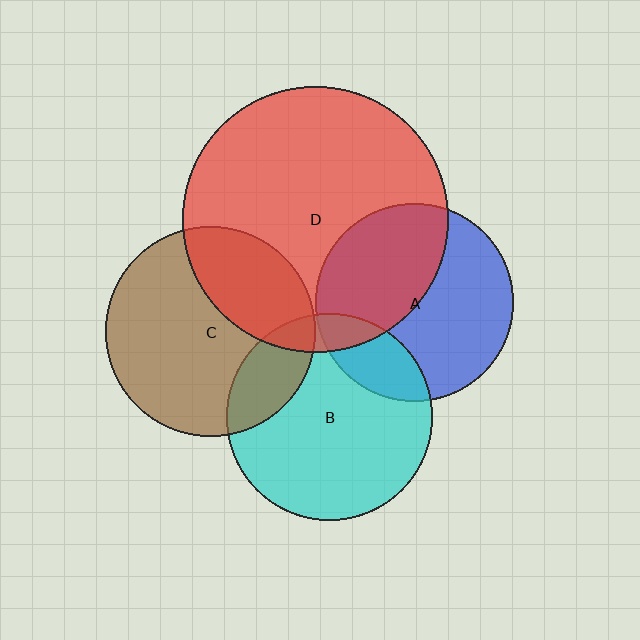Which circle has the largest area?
Circle D (red).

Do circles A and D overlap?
Yes.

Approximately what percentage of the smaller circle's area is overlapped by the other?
Approximately 45%.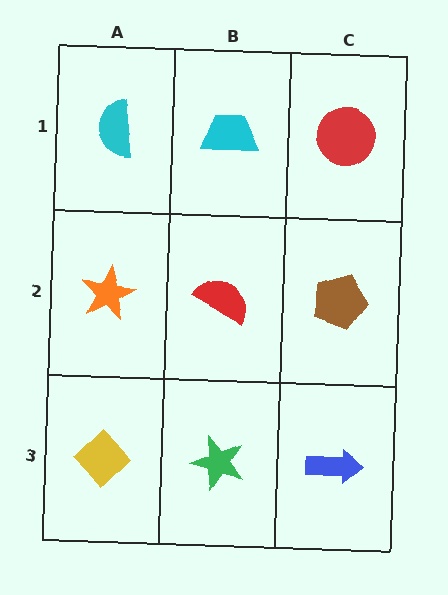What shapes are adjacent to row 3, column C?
A brown pentagon (row 2, column C), a green star (row 3, column B).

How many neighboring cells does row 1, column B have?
3.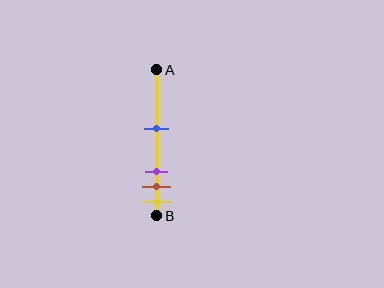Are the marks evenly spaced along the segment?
No, the marks are not evenly spaced.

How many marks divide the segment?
There are 4 marks dividing the segment.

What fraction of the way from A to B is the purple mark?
The purple mark is approximately 70% (0.7) of the way from A to B.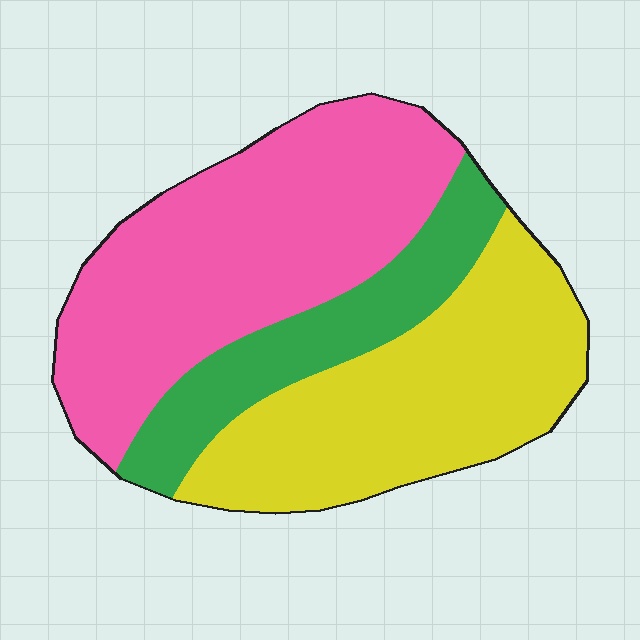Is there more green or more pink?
Pink.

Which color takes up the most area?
Pink, at roughly 45%.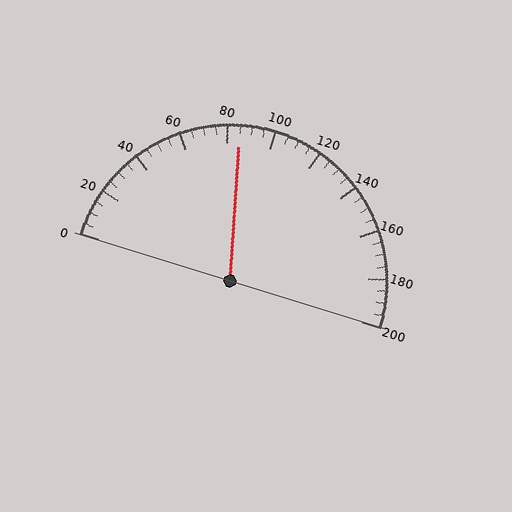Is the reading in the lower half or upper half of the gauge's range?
The reading is in the lower half of the range (0 to 200).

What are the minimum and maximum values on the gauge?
The gauge ranges from 0 to 200.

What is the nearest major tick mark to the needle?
The nearest major tick mark is 80.